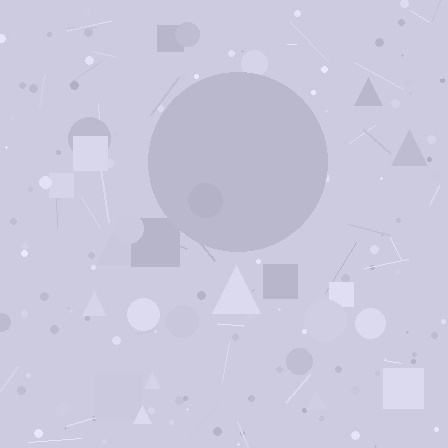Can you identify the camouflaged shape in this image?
The camouflaged shape is a circle.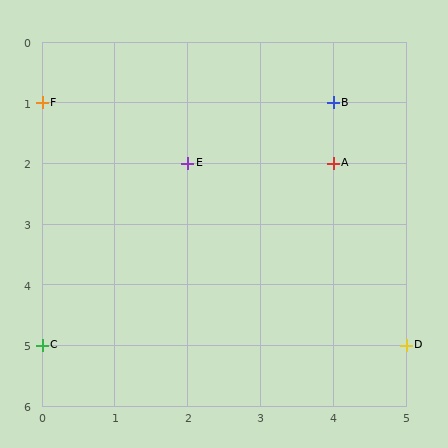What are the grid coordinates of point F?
Point F is at grid coordinates (0, 1).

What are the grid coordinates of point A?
Point A is at grid coordinates (4, 2).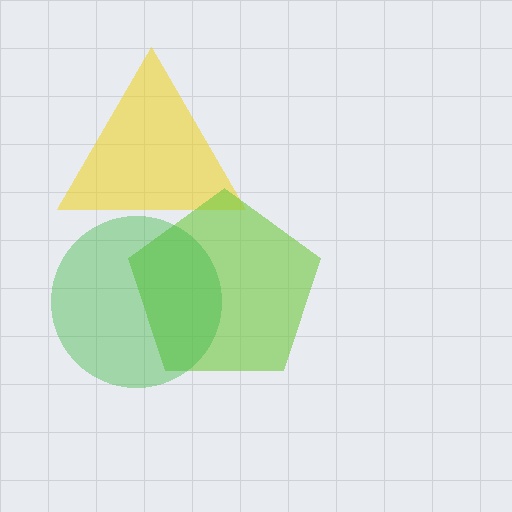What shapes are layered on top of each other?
The layered shapes are: a yellow triangle, a lime pentagon, a green circle.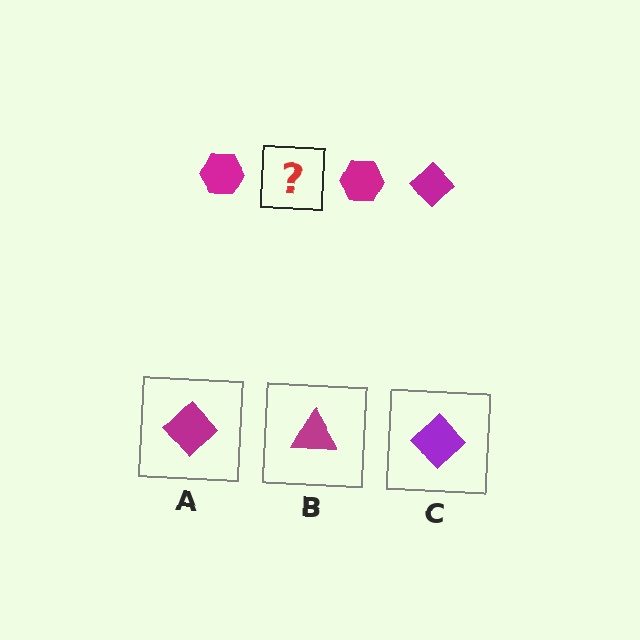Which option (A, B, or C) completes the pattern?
A.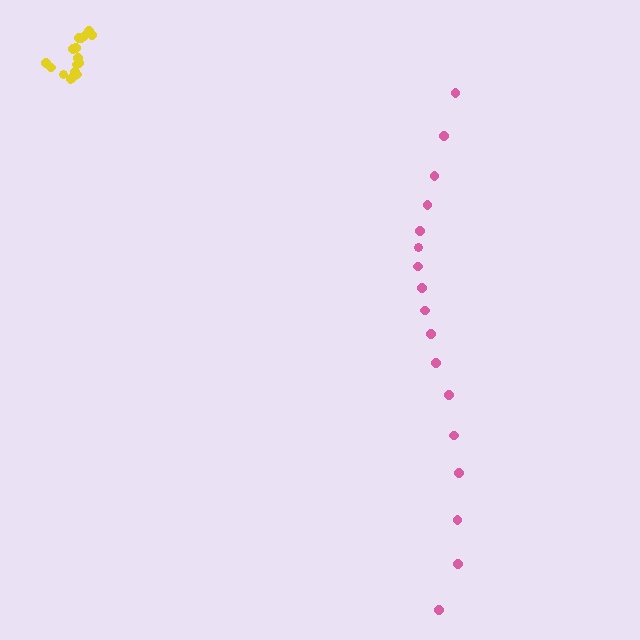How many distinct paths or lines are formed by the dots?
There are 2 distinct paths.